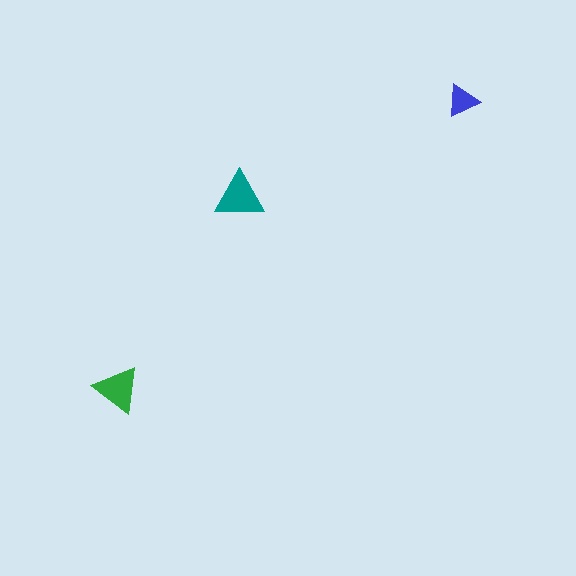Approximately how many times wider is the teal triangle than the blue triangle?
About 1.5 times wider.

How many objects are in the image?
There are 3 objects in the image.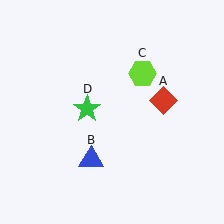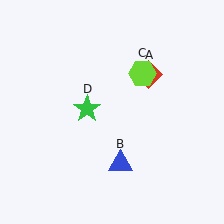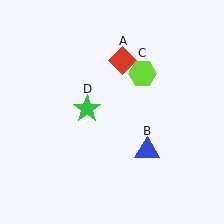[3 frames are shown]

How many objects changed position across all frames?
2 objects changed position: red diamond (object A), blue triangle (object B).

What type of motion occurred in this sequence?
The red diamond (object A), blue triangle (object B) rotated counterclockwise around the center of the scene.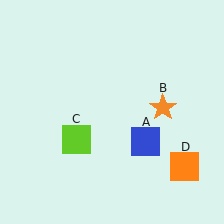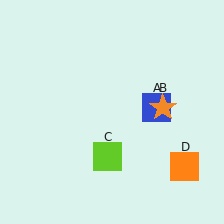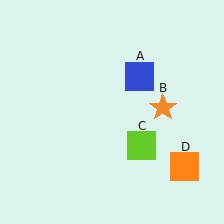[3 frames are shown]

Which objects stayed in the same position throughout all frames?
Orange star (object B) and orange square (object D) remained stationary.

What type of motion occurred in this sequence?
The blue square (object A), lime square (object C) rotated counterclockwise around the center of the scene.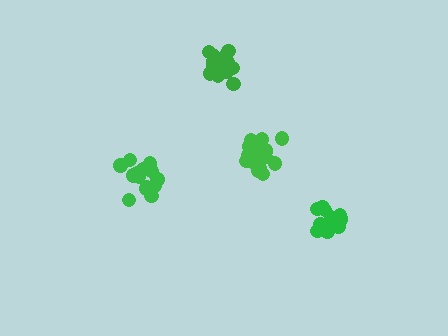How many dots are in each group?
Group 1: 18 dots, Group 2: 16 dots, Group 3: 14 dots, Group 4: 16 dots (64 total).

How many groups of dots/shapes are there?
There are 4 groups.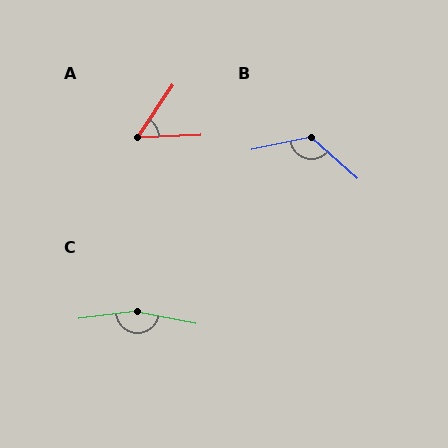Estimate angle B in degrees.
Approximately 127 degrees.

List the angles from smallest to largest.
A (53°), B (127°), C (162°).